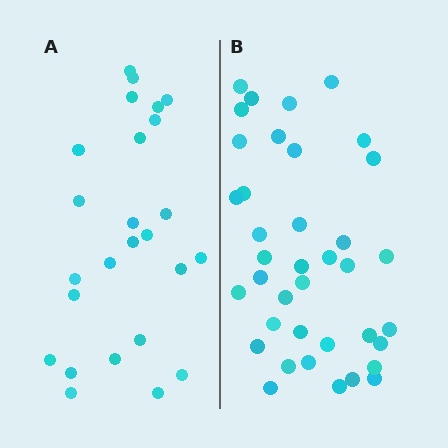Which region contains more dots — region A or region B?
Region B (the right region) has more dots.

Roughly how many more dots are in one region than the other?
Region B has approximately 15 more dots than region A.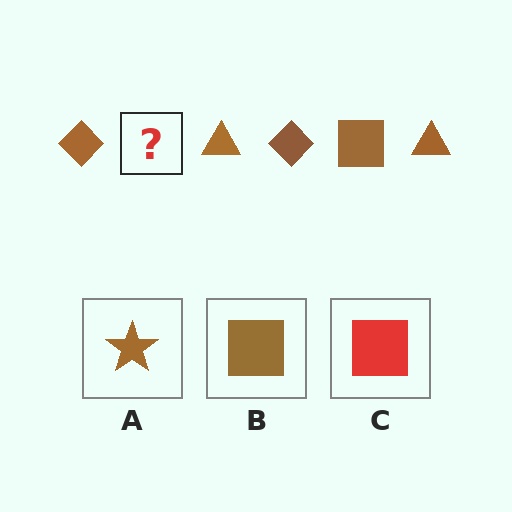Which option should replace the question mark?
Option B.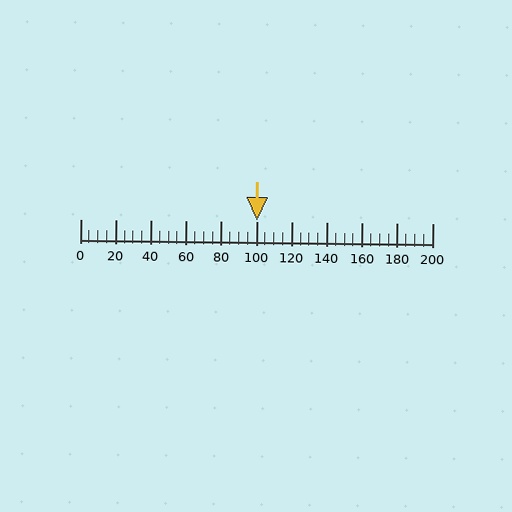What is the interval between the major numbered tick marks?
The major tick marks are spaced 20 units apart.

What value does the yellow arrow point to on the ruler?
The yellow arrow points to approximately 100.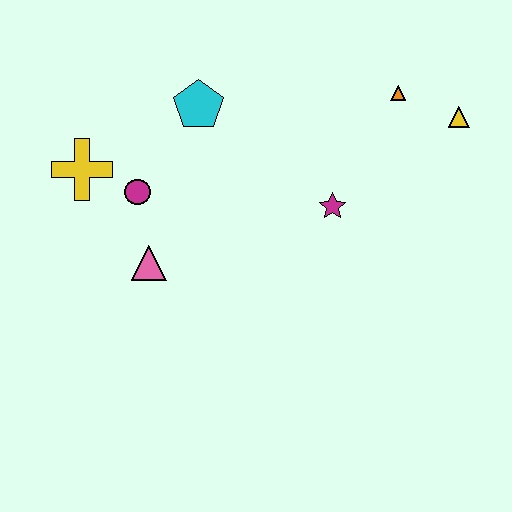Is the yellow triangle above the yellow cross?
Yes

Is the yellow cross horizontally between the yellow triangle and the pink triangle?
No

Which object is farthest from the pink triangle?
The yellow triangle is farthest from the pink triangle.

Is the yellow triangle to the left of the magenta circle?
No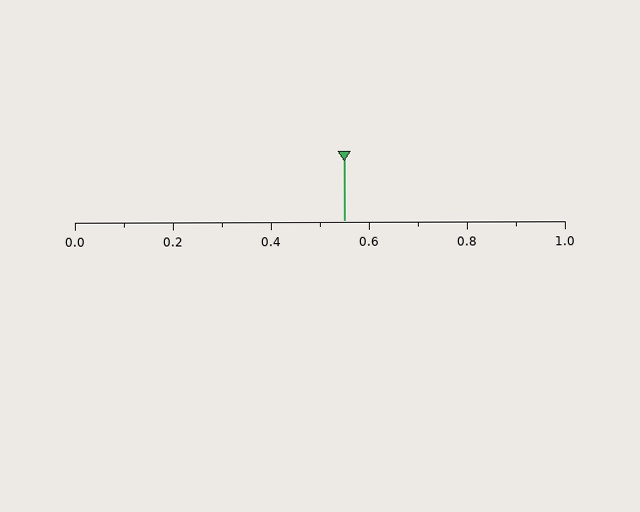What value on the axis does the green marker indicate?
The marker indicates approximately 0.55.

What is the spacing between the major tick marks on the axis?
The major ticks are spaced 0.2 apart.